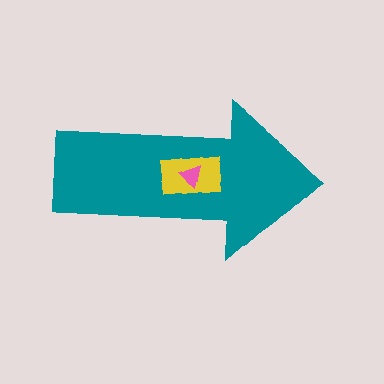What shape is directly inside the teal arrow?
The yellow rectangle.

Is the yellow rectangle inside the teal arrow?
Yes.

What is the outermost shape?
The teal arrow.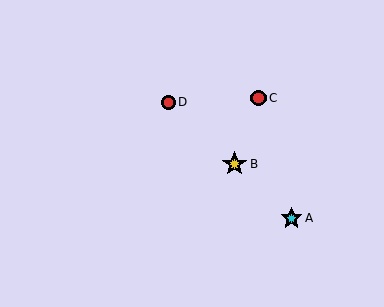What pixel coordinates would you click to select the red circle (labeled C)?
Click at (259, 98) to select the red circle C.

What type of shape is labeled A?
Shape A is a cyan star.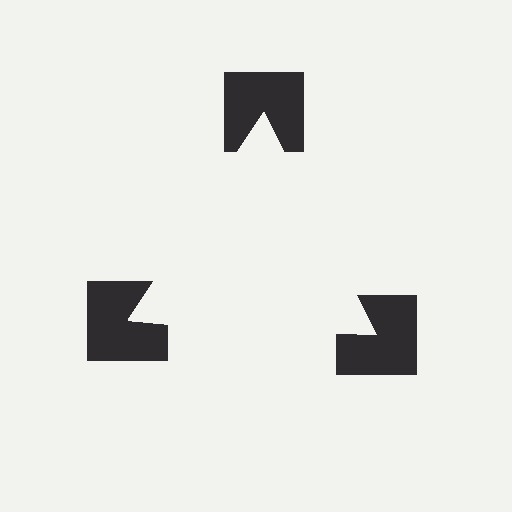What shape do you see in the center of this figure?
An illusory triangle — its edges are inferred from the aligned wedge cuts in the notched squares, not physically drawn.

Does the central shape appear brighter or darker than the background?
It typically appears slightly brighter than the background, even though no actual brightness change is drawn.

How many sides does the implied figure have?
3 sides.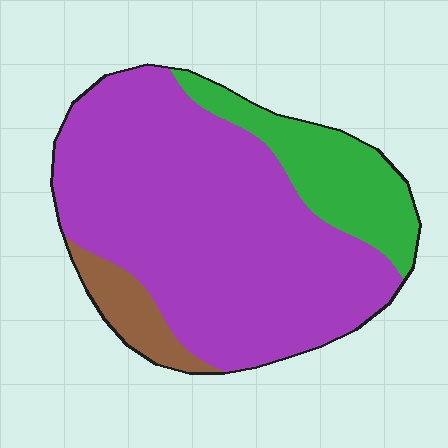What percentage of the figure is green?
Green covers around 20% of the figure.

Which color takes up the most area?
Purple, at roughly 75%.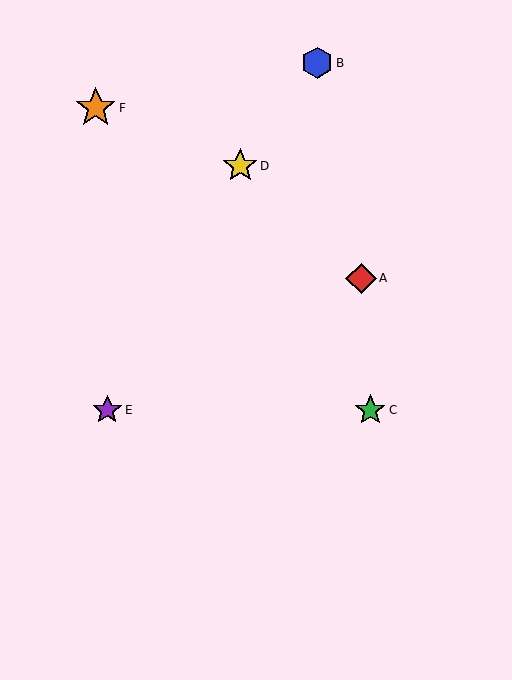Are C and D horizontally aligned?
No, C is at y≈410 and D is at y≈166.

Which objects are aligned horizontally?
Objects C, E are aligned horizontally.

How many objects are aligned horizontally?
2 objects (C, E) are aligned horizontally.